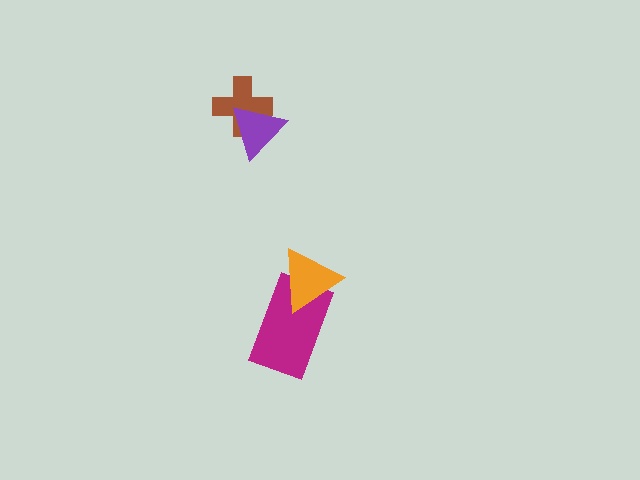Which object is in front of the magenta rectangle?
The orange triangle is in front of the magenta rectangle.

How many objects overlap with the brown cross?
1 object overlaps with the brown cross.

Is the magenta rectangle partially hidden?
Yes, it is partially covered by another shape.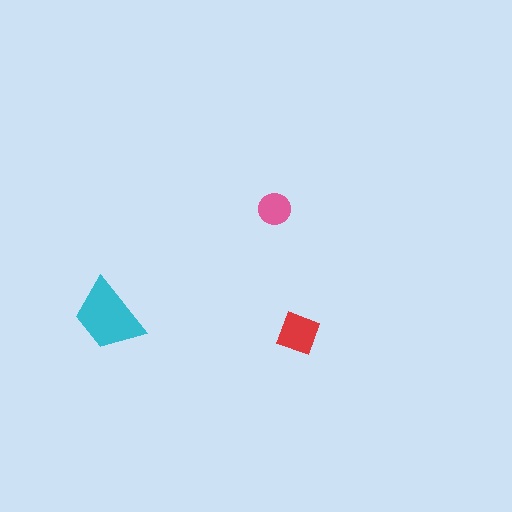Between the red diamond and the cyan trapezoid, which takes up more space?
The cyan trapezoid.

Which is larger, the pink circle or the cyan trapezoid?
The cyan trapezoid.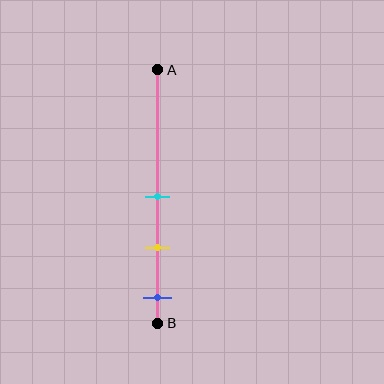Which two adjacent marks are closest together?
The cyan and yellow marks are the closest adjacent pair.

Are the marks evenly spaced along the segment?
Yes, the marks are approximately evenly spaced.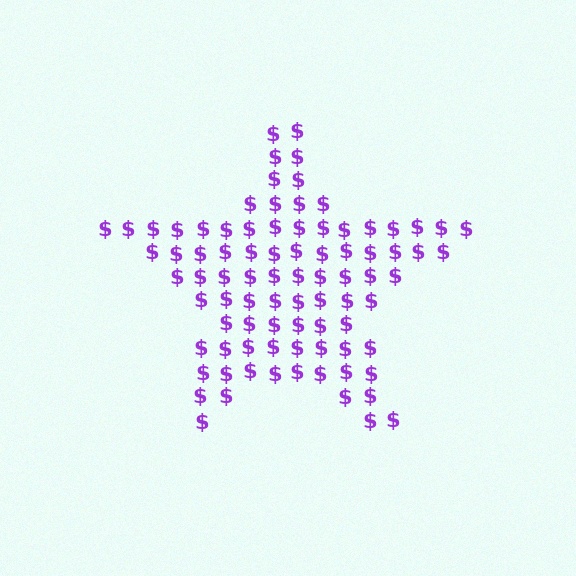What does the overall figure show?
The overall figure shows a star.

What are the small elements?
The small elements are dollar signs.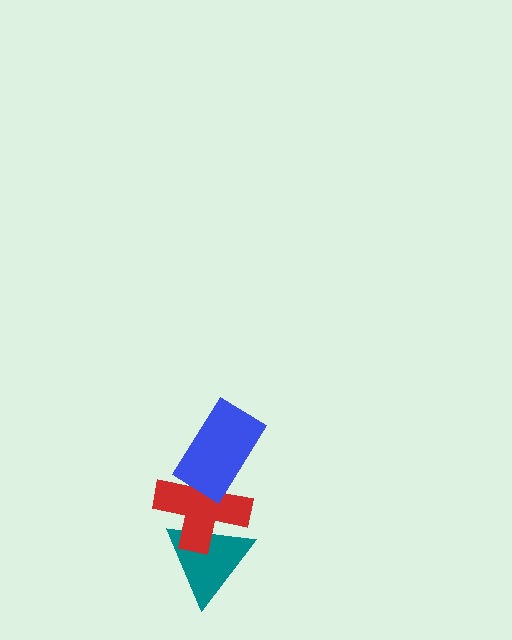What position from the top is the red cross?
The red cross is 2nd from the top.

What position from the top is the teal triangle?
The teal triangle is 3rd from the top.